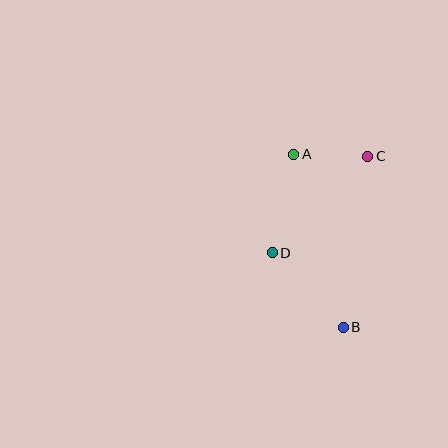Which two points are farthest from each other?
Points A and B are farthest from each other.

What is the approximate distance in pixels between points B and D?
The distance between B and D is approximately 103 pixels.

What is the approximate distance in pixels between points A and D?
The distance between A and D is approximately 101 pixels.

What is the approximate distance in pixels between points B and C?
The distance between B and C is approximately 173 pixels.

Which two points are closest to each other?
Points A and C are closest to each other.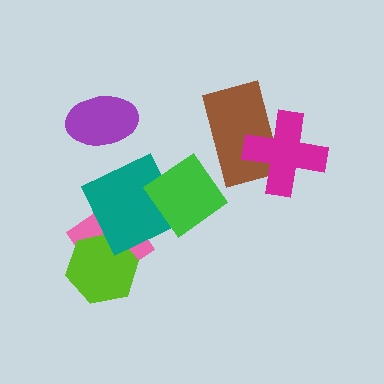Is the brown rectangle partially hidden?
Yes, it is partially covered by another shape.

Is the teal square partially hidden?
Yes, it is partially covered by another shape.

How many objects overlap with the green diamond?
1 object overlaps with the green diamond.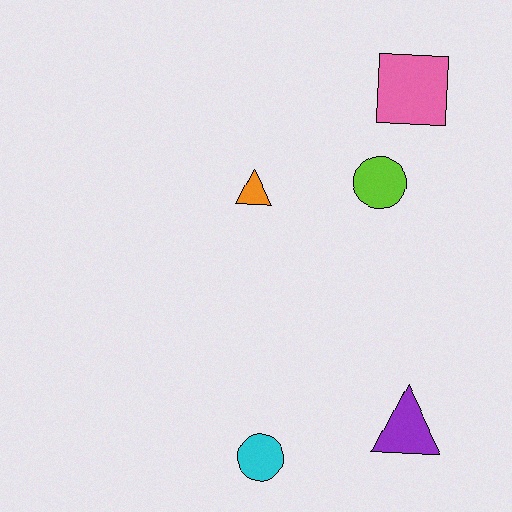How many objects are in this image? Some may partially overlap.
There are 5 objects.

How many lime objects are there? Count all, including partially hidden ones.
There is 1 lime object.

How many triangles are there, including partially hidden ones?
There are 2 triangles.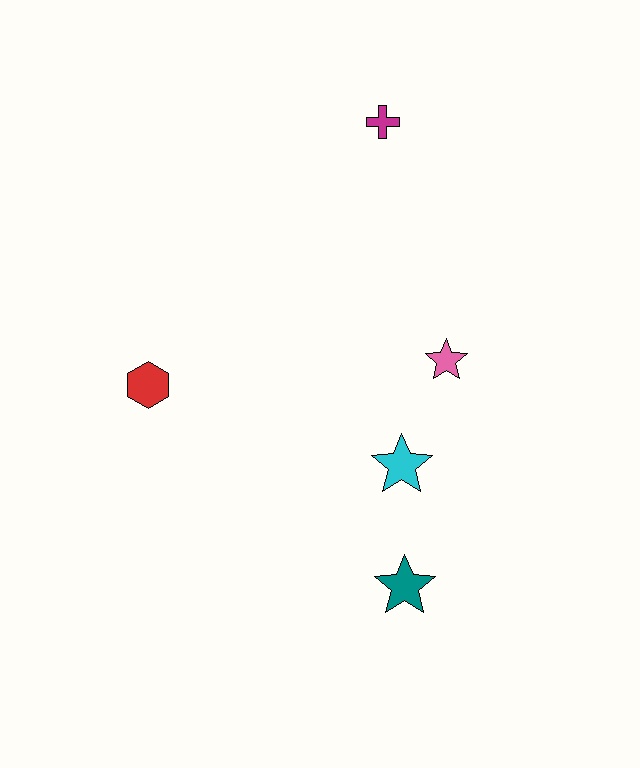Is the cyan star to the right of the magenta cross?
Yes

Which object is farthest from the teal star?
The magenta cross is farthest from the teal star.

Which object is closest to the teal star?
The cyan star is closest to the teal star.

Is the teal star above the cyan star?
No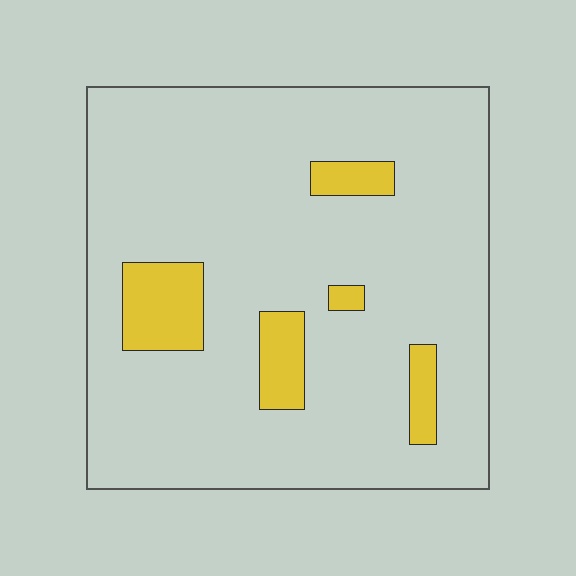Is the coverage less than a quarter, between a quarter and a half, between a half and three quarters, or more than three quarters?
Less than a quarter.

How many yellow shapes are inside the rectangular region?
5.